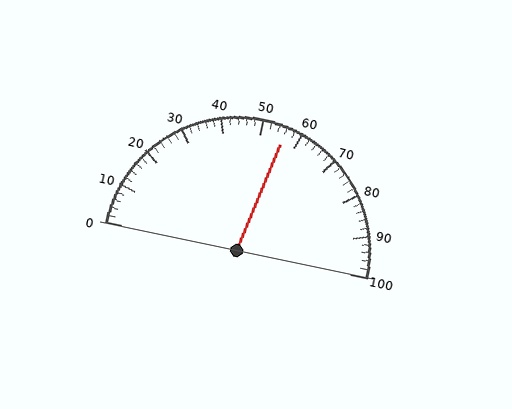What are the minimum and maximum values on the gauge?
The gauge ranges from 0 to 100.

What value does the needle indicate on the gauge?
The needle indicates approximately 56.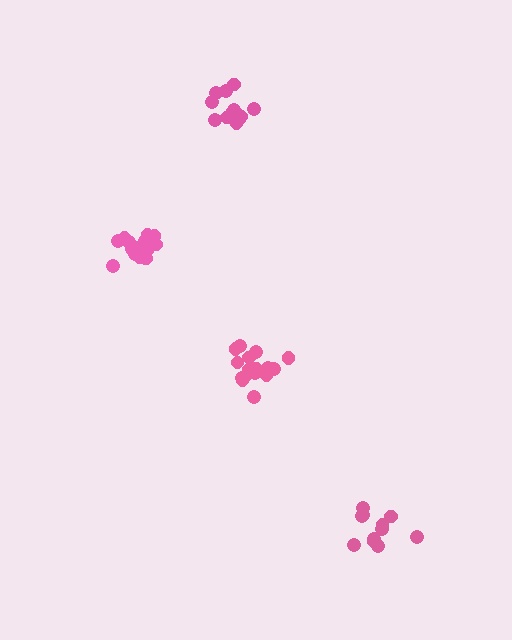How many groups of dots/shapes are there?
There are 4 groups.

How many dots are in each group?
Group 1: 16 dots, Group 2: 13 dots, Group 3: 11 dots, Group 4: 16 dots (56 total).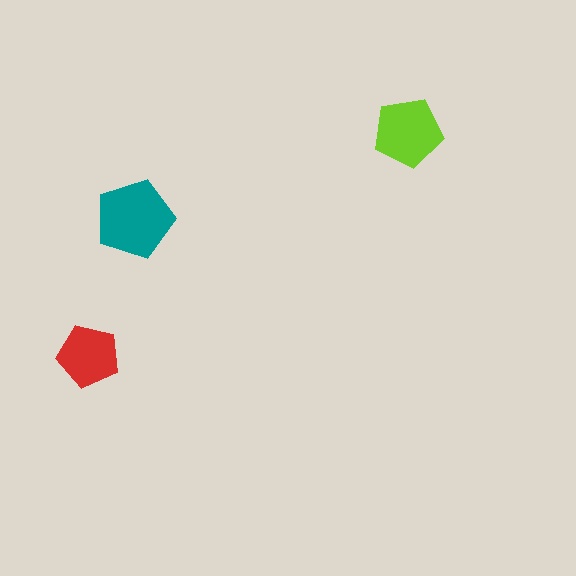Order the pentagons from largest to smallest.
the teal one, the lime one, the red one.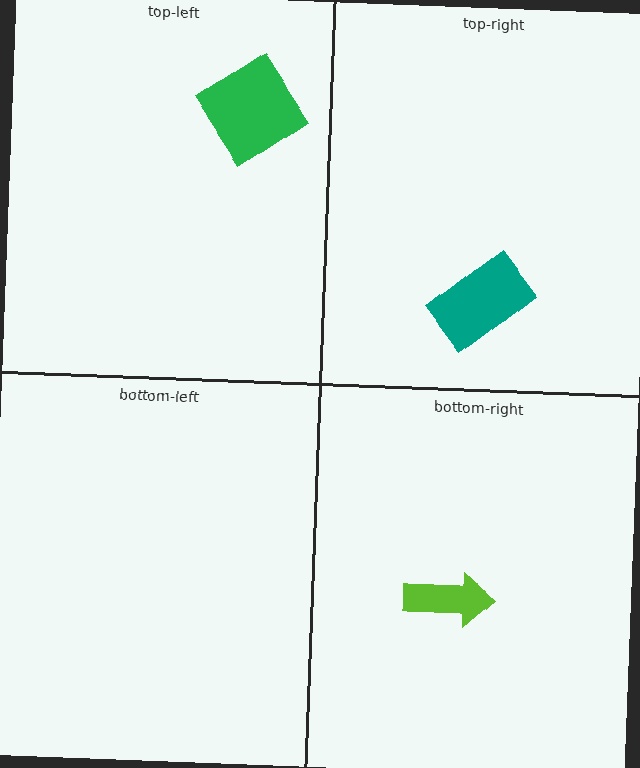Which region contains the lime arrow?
The bottom-right region.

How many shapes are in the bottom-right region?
1.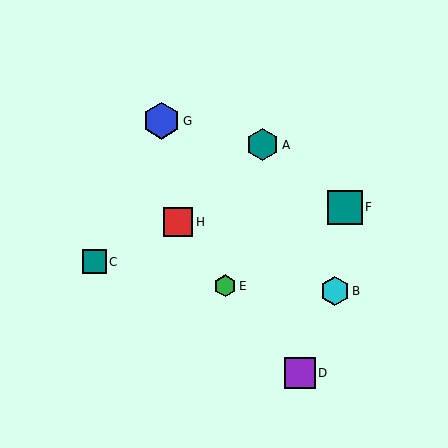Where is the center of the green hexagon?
The center of the green hexagon is at (225, 286).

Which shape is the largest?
The blue hexagon (labeled G) is the largest.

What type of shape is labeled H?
Shape H is a red square.